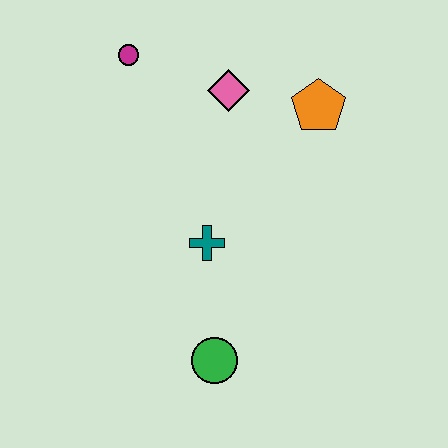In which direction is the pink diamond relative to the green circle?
The pink diamond is above the green circle.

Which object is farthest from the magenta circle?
The green circle is farthest from the magenta circle.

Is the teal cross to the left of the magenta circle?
No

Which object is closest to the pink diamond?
The orange pentagon is closest to the pink diamond.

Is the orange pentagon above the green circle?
Yes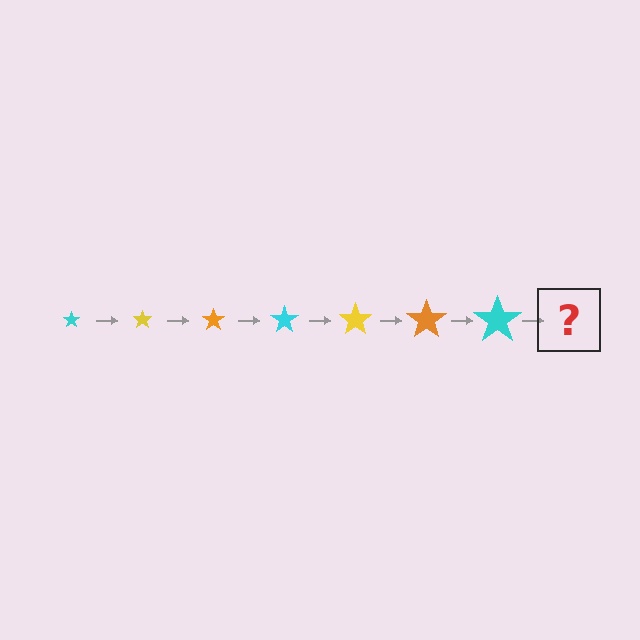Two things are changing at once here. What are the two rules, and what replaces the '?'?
The two rules are that the star grows larger each step and the color cycles through cyan, yellow, and orange. The '?' should be a yellow star, larger than the previous one.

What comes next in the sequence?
The next element should be a yellow star, larger than the previous one.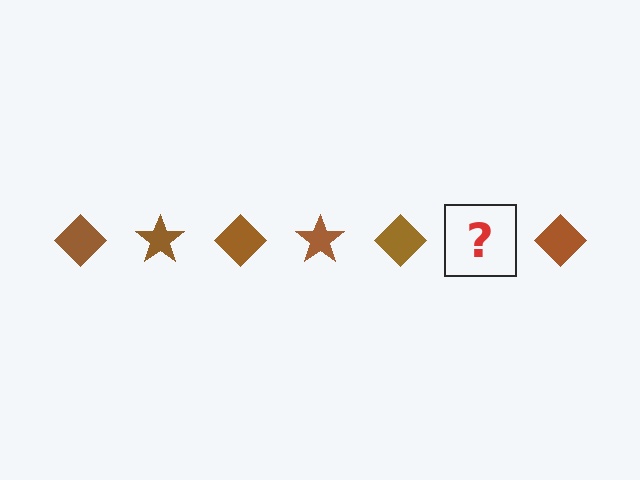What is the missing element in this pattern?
The missing element is a brown star.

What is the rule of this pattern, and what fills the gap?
The rule is that the pattern cycles through diamond, star shapes in brown. The gap should be filled with a brown star.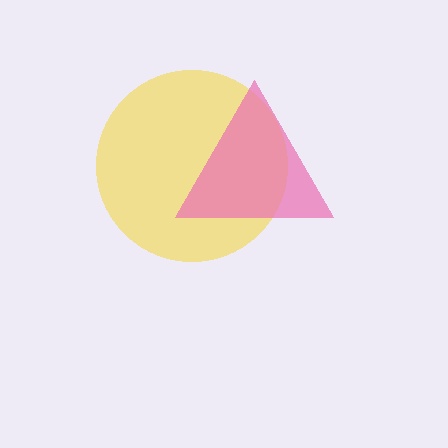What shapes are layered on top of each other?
The layered shapes are: a yellow circle, a pink triangle.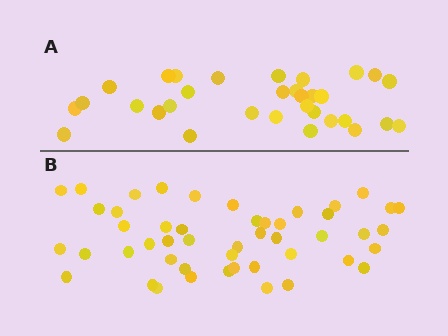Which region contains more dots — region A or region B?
Region B (the bottom region) has more dots.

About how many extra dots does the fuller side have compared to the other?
Region B has approximately 15 more dots than region A.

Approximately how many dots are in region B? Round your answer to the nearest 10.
About 50 dots. (The exact count is 48, which rounds to 50.)